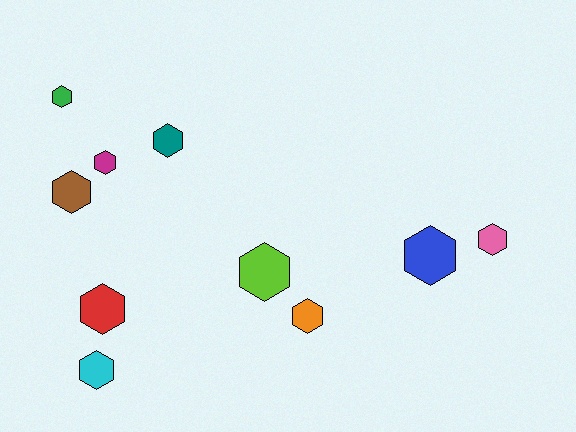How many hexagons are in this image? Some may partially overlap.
There are 10 hexagons.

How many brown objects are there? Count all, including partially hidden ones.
There is 1 brown object.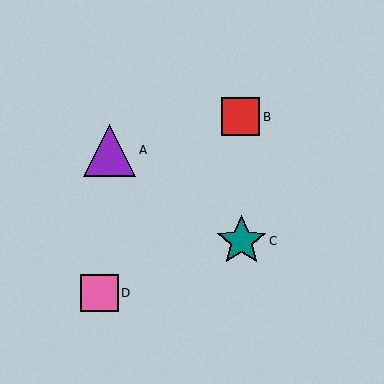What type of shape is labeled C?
Shape C is a teal star.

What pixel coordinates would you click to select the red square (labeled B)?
Click at (241, 117) to select the red square B.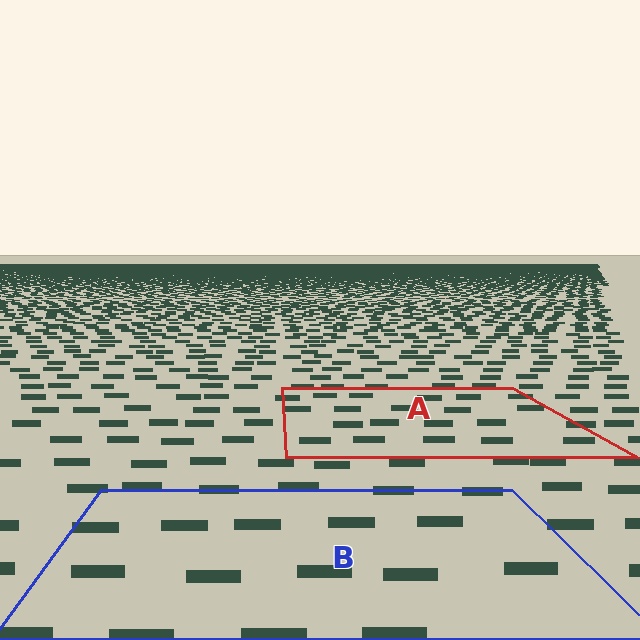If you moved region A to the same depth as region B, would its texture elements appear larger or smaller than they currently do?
They would appear larger. At a closer depth, the same texture elements are projected at a bigger on-screen size.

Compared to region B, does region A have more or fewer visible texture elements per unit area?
Region A has more texture elements per unit area — they are packed more densely because it is farther away.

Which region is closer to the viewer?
Region B is closer. The texture elements there are larger and more spread out.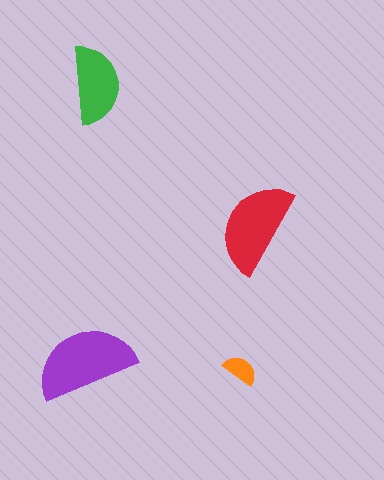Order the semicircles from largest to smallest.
the purple one, the red one, the green one, the orange one.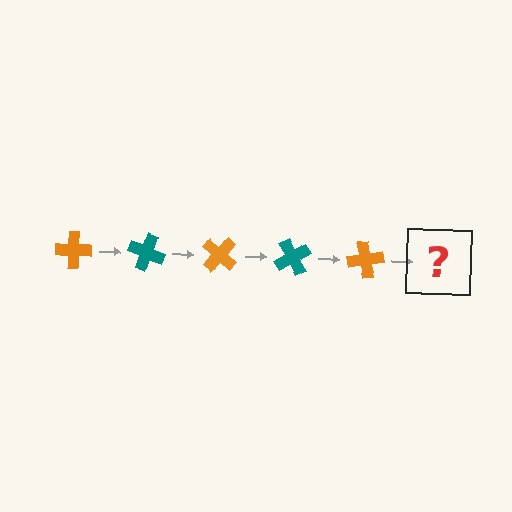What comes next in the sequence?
The next element should be a teal cross, rotated 100 degrees from the start.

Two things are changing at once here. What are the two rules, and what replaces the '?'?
The two rules are that it rotates 20 degrees each step and the color cycles through orange and teal. The '?' should be a teal cross, rotated 100 degrees from the start.